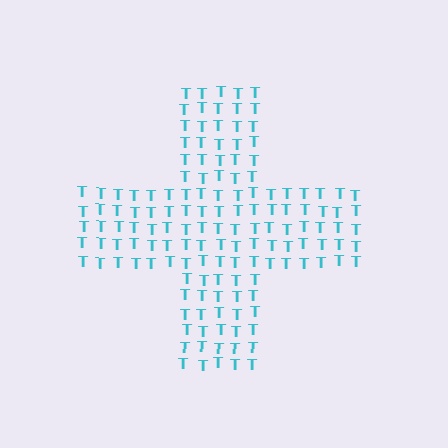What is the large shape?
The large shape is a cross.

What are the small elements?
The small elements are letter T's.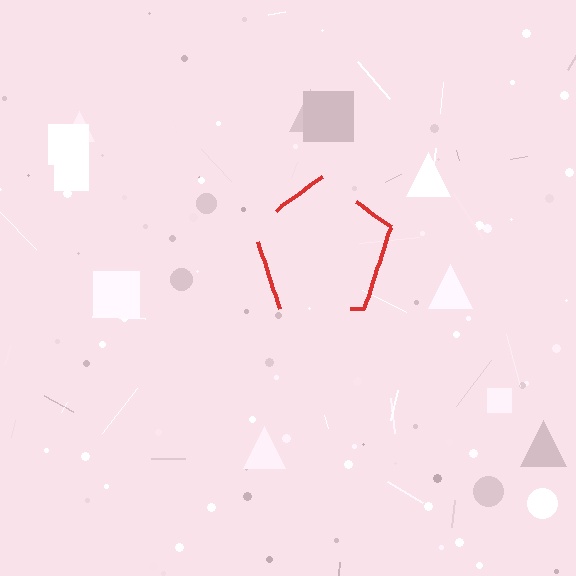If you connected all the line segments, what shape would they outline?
They would outline a pentagon.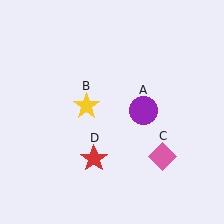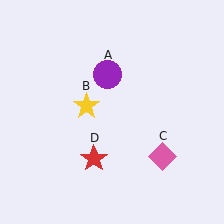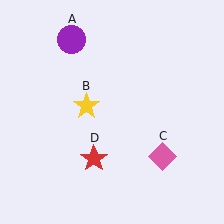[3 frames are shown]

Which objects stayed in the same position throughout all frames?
Yellow star (object B) and pink diamond (object C) and red star (object D) remained stationary.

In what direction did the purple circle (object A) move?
The purple circle (object A) moved up and to the left.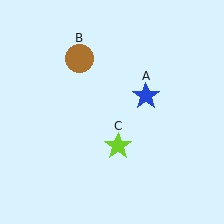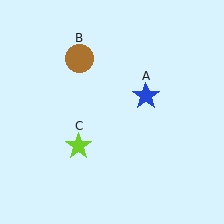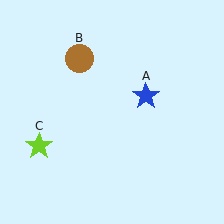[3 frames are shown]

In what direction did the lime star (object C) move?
The lime star (object C) moved left.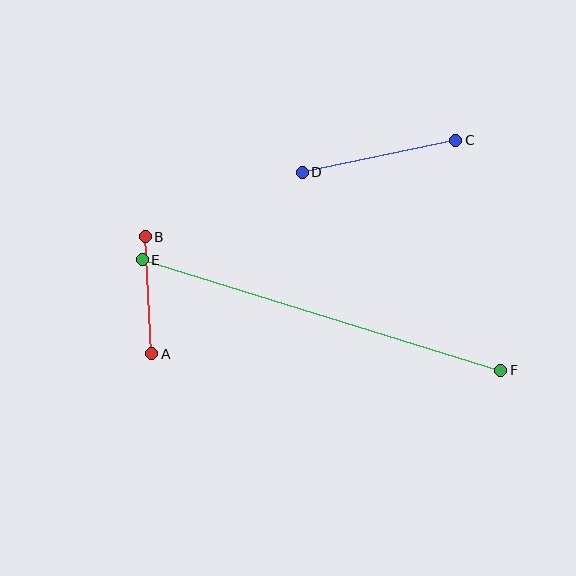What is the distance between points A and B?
The distance is approximately 117 pixels.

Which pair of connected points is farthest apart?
Points E and F are farthest apart.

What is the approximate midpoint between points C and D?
The midpoint is at approximately (379, 156) pixels.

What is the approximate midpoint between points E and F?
The midpoint is at approximately (321, 315) pixels.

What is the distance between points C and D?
The distance is approximately 157 pixels.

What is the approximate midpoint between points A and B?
The midpoint is at approximately (149, 295) pixels.